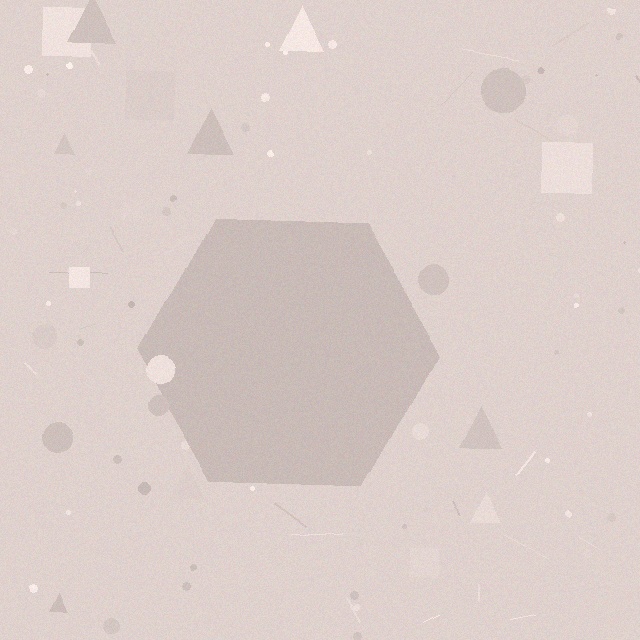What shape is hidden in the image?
A hexagon is hidden in the image.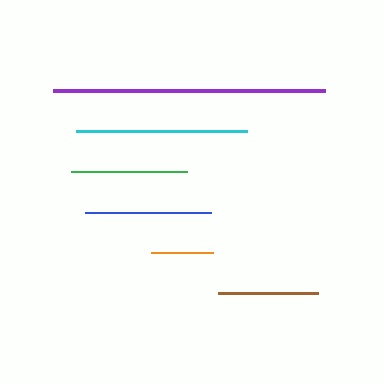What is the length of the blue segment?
The blue segment is approximately 127 pixels long.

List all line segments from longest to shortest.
From longest to shortest: purple, cyan, blue, green, brown, orange.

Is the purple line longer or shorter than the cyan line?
The purple line is longer than the cyan line.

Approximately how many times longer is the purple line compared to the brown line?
The purple line is approximately 2.7 times the length of the brown line.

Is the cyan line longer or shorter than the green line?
The cyan line is longer than the green line.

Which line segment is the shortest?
The orange line is the shortest at approximately 62 pixels.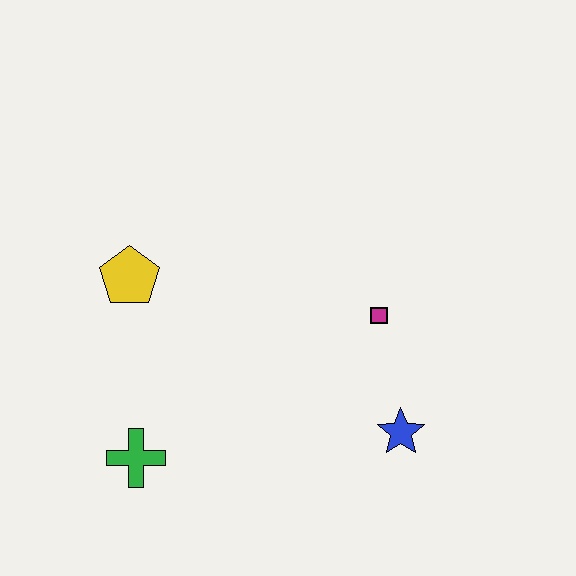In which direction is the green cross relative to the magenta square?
The green cross is to the left of the magenta square.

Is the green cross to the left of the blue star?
Yes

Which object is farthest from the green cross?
The magenta square is farthest from the green cross.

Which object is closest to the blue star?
The magenta square is closest to the blue star.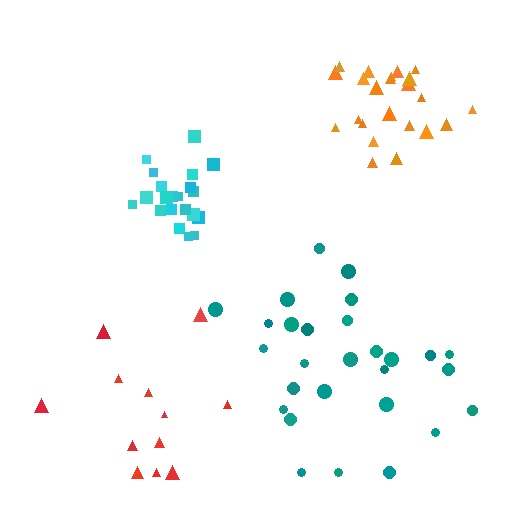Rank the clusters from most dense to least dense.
cyan, orange, teal, red.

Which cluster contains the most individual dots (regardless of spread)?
Teal (28).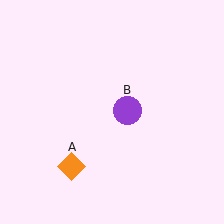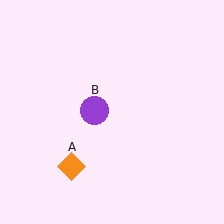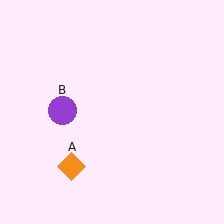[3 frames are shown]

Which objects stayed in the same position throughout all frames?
Orange diamond (object A) remained stationary.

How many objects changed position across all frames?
1 object changed position: purple circle (object B).